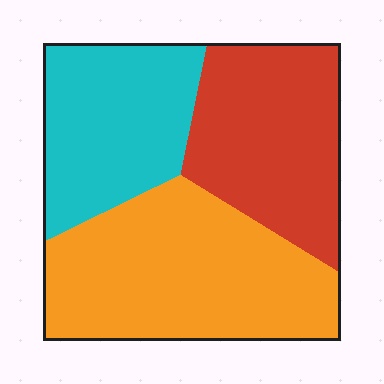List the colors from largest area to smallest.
From largest to smallest: orange, red, cyan.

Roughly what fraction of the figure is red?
Red takes up about one third (1/3) of the figure.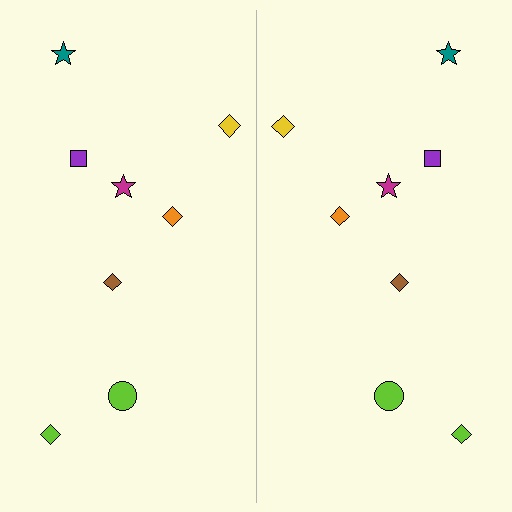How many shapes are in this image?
There are 16 shapes in this image.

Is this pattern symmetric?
Yes, this pattern has bilateral (reflection) symmetry.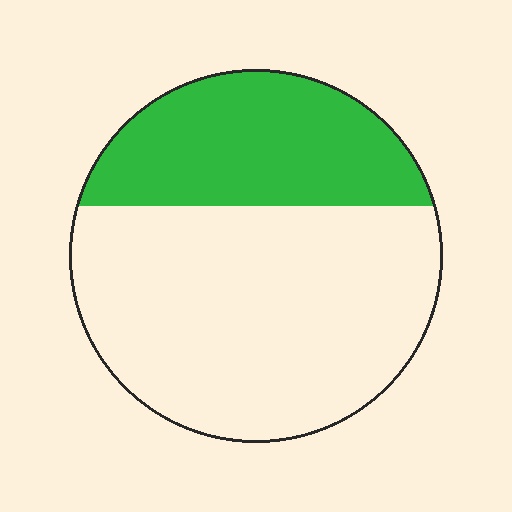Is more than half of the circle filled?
No.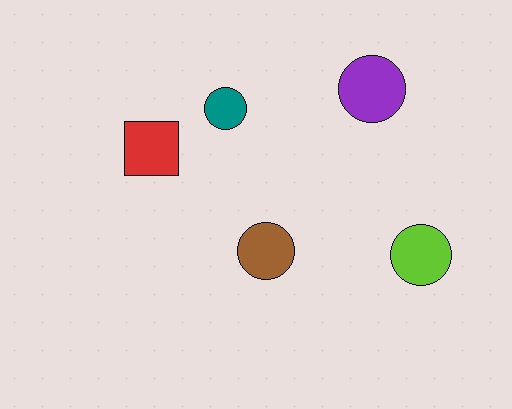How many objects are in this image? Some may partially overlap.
There are 5 objects.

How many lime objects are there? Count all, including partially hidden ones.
There is 1 lime object.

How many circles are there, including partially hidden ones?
There are 4 circles.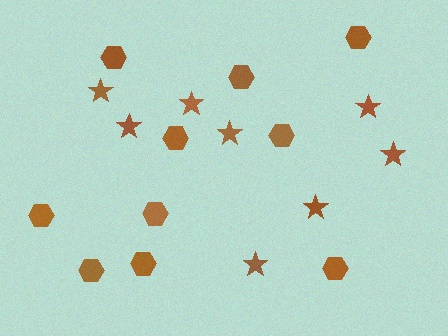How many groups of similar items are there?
There are 2 groups: one group of stars (8) and one group of hexagons (10).